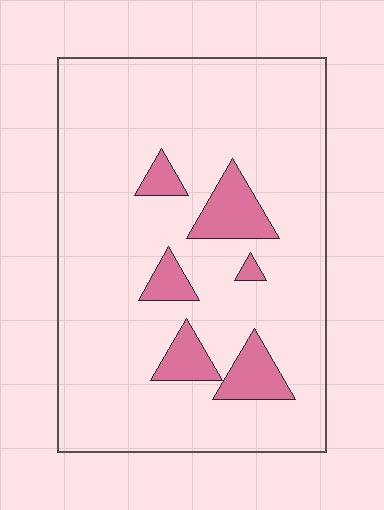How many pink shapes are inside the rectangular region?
6.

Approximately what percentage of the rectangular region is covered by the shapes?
Approximately 10%.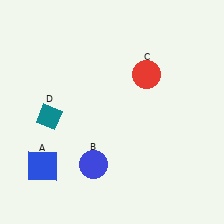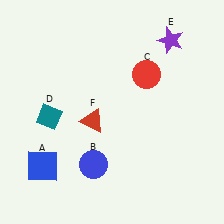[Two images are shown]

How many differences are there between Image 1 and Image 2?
There are 2 differences between the two images.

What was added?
A purple star (E), a red triangle (F) were added in Image 2.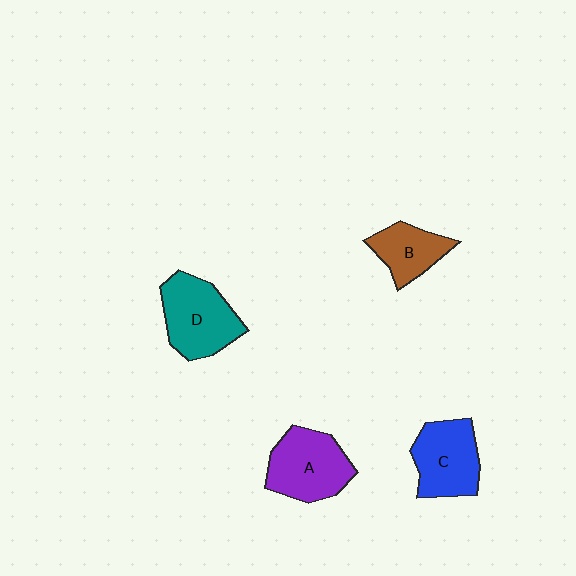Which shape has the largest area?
Shape D (teal).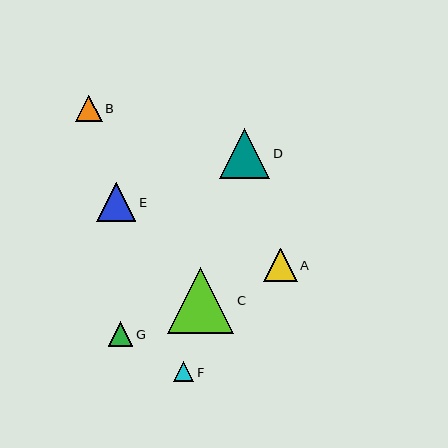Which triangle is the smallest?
Triangle F is the smallest with a size of approximately 20 pixels.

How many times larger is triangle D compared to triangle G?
Triangle D is approximately 2.0 times the size of triangle G.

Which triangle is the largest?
Triangle C is the largest with a size of approximately 66 pixels.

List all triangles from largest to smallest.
From largest to smallest: C, D, E, A, B, G, F.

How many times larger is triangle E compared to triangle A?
Triangle E is approximately 1.2 times the size of triangle A.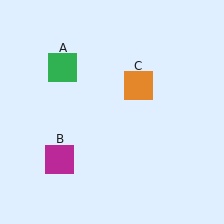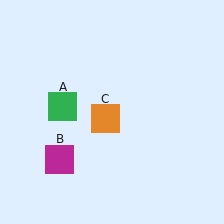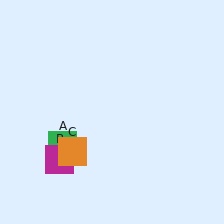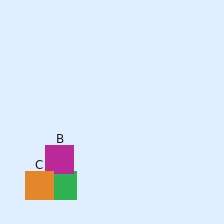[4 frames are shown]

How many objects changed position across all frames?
2 objects changed position: green square (object A), orange square (object C).